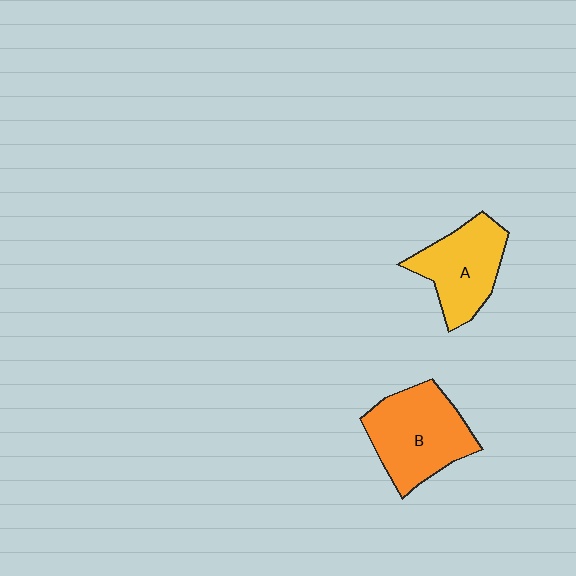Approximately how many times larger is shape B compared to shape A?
Approximately 1.2 times.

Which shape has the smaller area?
Shape A (yellow).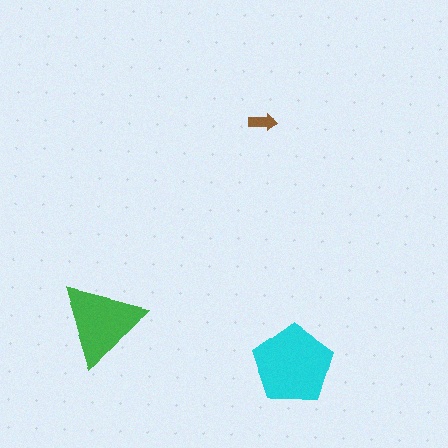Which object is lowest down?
The cyan pentagon is bottommost.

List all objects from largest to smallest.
The cyan pentagon, the green triangle, the brown arrow.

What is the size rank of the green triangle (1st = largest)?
2nd.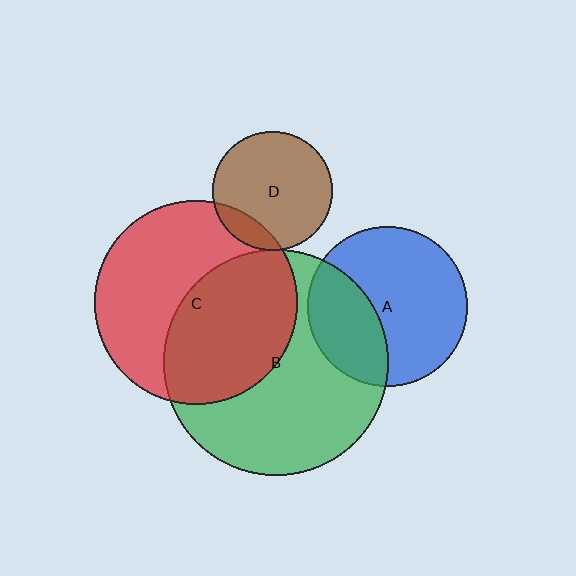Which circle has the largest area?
Circle B (green).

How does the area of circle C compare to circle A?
Approximately 1.6 times.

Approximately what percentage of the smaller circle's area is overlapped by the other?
Approximately 45%.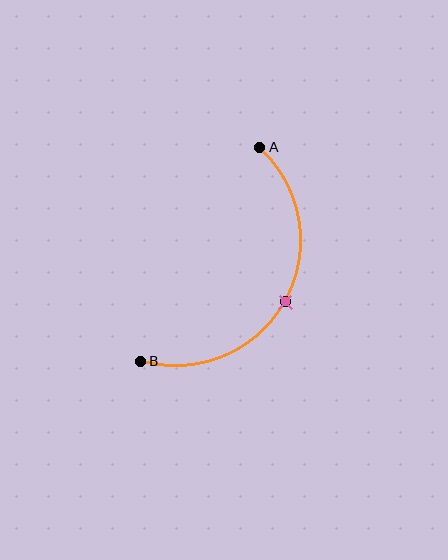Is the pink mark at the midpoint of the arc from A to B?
Yes. The pink mark lies on the arc at equal arc-length from both A and B — it is the arc midpoint.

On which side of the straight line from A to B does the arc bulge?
The arc bulges to the right of the straight line connecting A and B.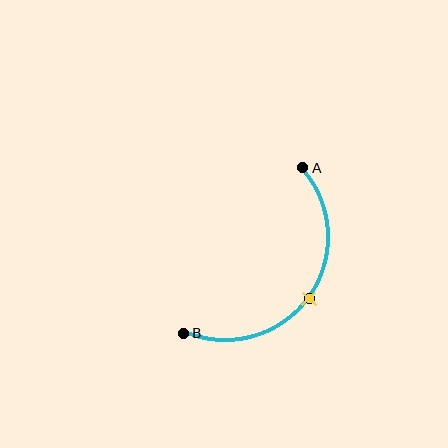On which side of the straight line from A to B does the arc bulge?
The arc bulges below and to the right of the straight line connecting A and B.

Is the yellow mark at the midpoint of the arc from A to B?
Yes. The yellow mark lies on the arc at equal arc-length from both A and B — it is the arc midpoint.